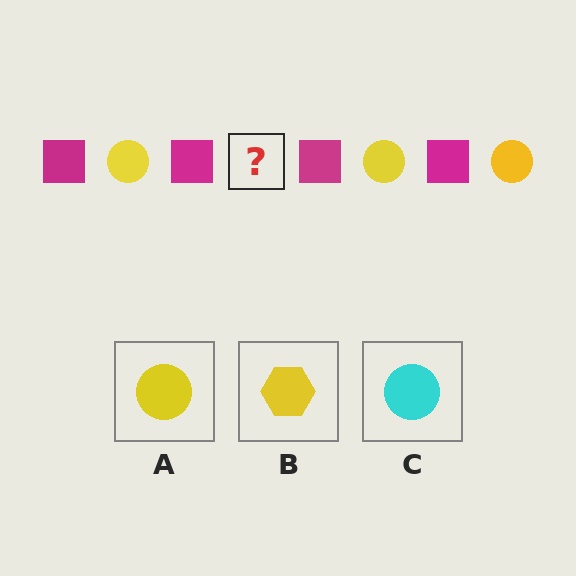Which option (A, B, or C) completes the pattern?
A.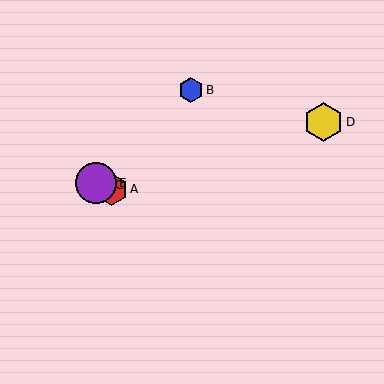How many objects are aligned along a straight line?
3 objects (A, C, E) are aligned along a straight line.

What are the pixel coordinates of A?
Object A is at (111, 189).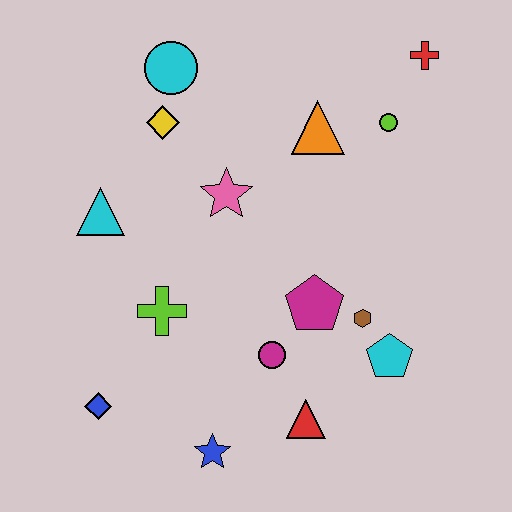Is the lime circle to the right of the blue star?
Yes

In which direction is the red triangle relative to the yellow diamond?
The red triangle is below the yellow diamond.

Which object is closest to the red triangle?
The magenta circle is closest to the red triangle.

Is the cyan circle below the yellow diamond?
No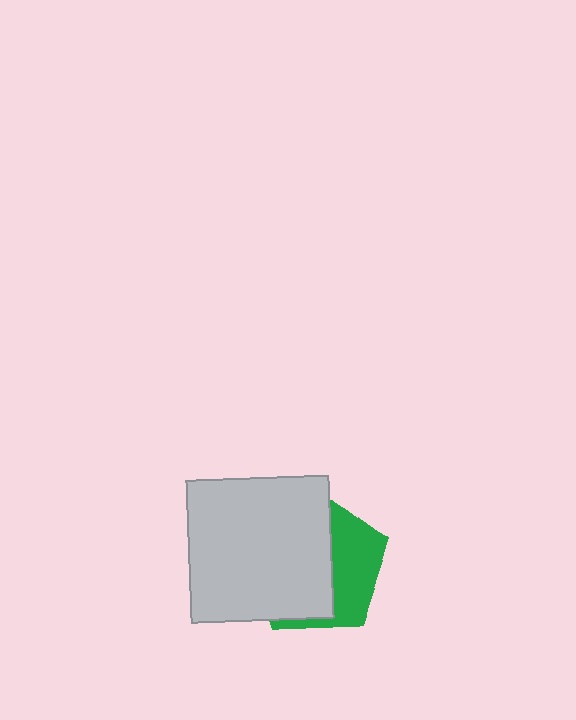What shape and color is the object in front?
The object in front is a light gray square.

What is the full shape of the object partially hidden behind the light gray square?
The partially hidden object is a green pentagon.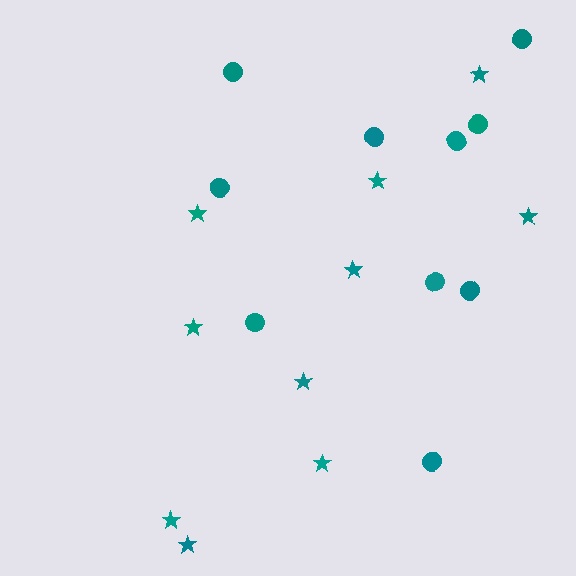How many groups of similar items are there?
There are 2 groups: one group of stars (10) and one group of circles (10).